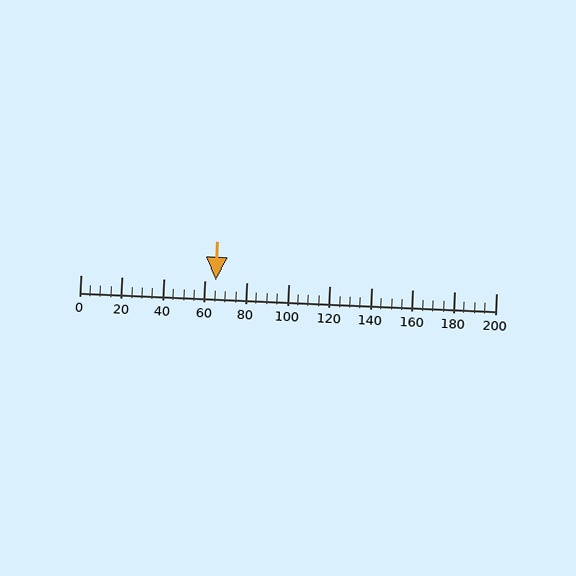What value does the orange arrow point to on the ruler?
The orange arrow points to approximately 65.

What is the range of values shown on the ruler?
The ruler shows values from 0 to 200.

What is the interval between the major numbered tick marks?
The major tick marks are spaced 20 units apart.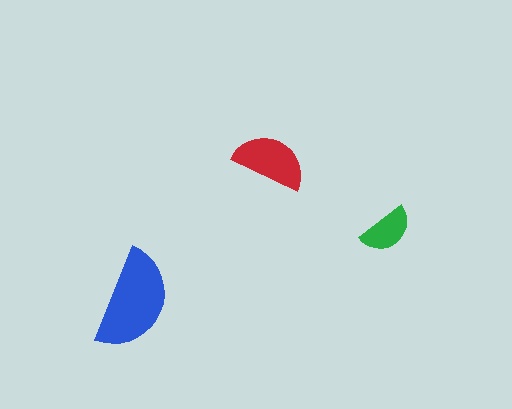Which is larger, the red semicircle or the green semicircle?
The red one.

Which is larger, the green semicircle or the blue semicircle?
The blue one.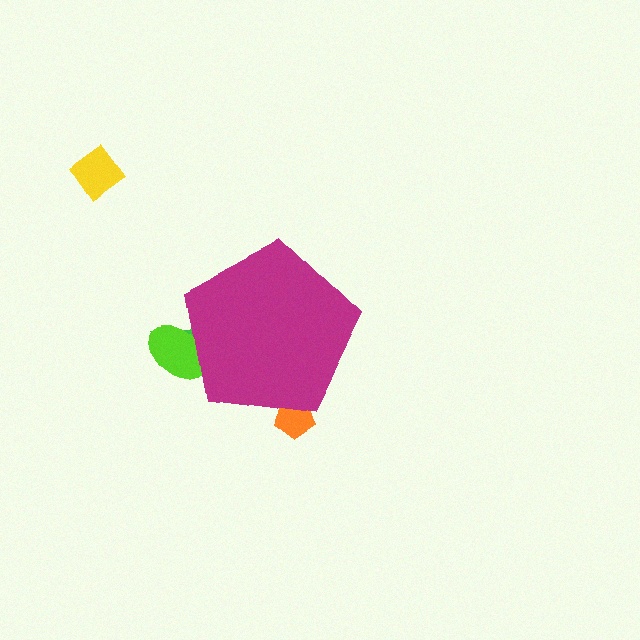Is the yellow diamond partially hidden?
No, the yellow diamond is fully visible.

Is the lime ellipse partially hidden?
Yes, the lime ellipse is partially hidden behind the magenta pentagon.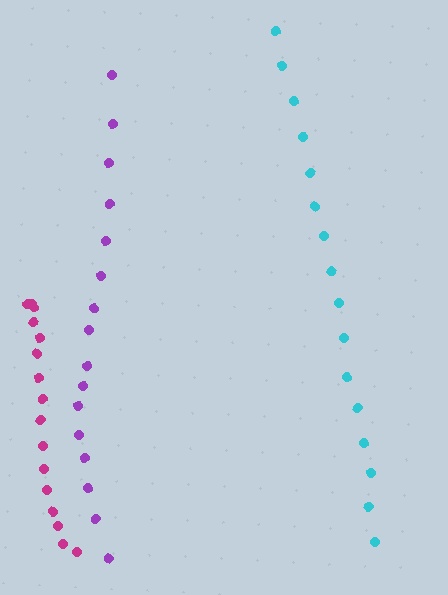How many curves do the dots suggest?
There are 3 distinct paths.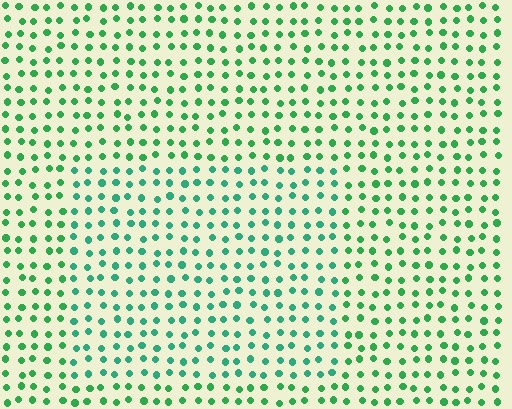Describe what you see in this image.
The image is filled with small green elements in a uniform arrangement. A rectangle-shaped region is visible where the elements are tinted to a slightly different hue, forming a subtle color boundary.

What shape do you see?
I see a rectangle.